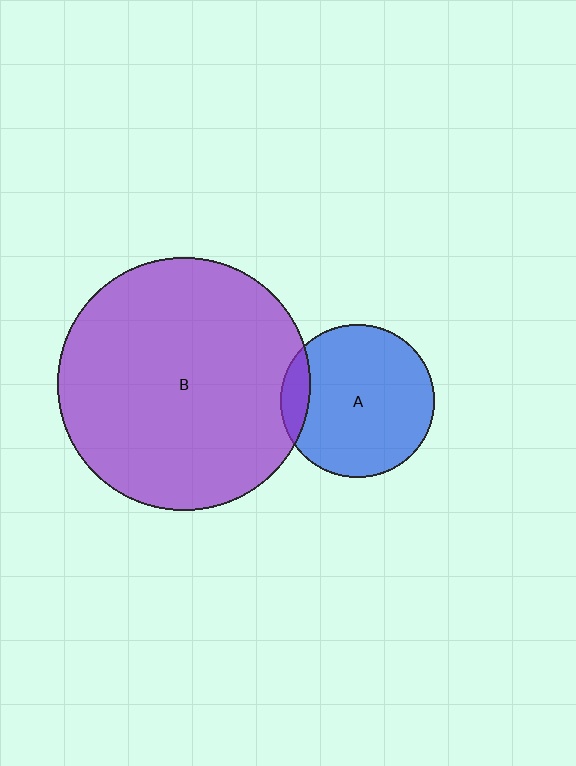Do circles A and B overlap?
Yes.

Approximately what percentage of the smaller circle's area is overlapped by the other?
Approximately 10%.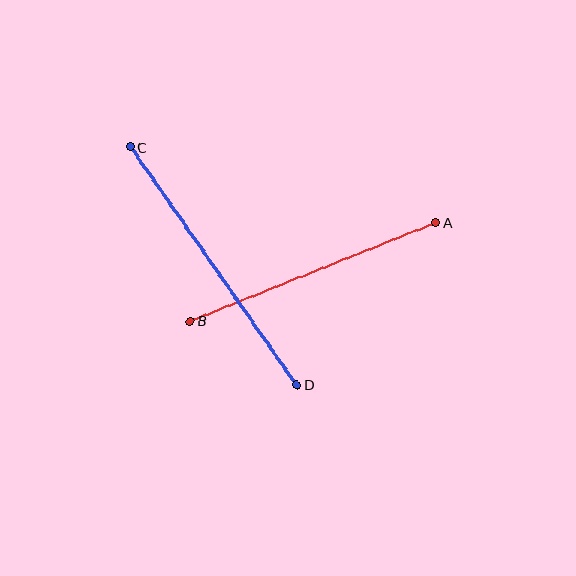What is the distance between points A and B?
The distance is approximately 264 pixels.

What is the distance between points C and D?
The distance is approximately 290 pixels.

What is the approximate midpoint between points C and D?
The midpoint is at approximately (213, 266) pixels.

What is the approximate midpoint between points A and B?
The midpoint is at approximately (313, 272) pixels.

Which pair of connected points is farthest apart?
Points C and D are farthest apart.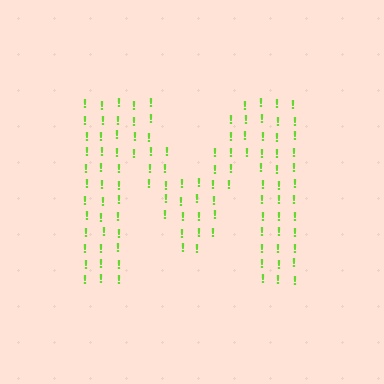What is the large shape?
The large shape is the letter M.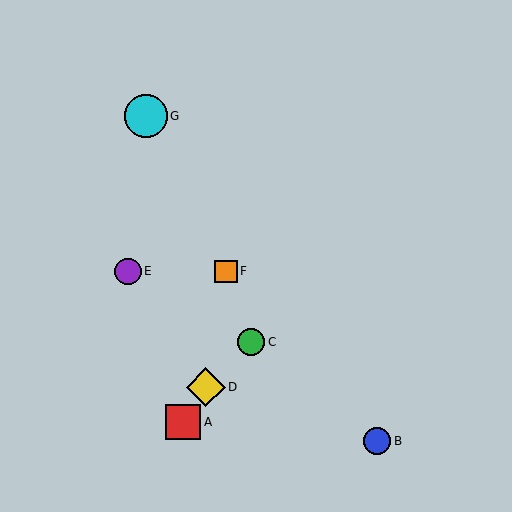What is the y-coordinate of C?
Object C is at y≈342.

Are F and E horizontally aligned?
Yes, both are at y≈271.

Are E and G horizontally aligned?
No, E is at y≈271 and G is at y≈116.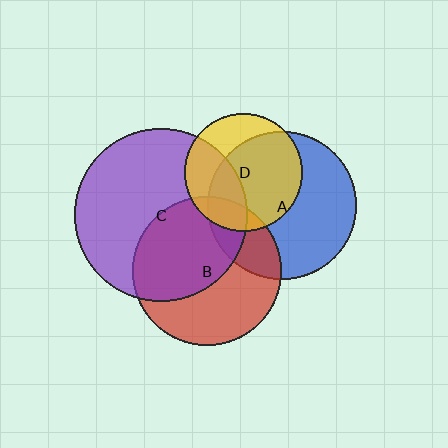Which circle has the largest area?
Circle C (purple).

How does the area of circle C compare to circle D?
Approximately 2.2 times.